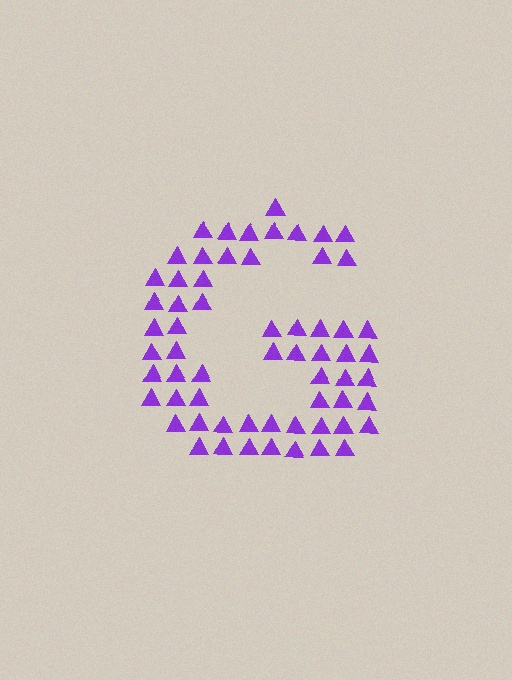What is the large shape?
The large shape is the letter G.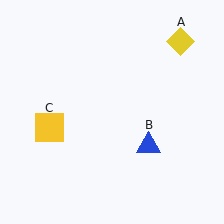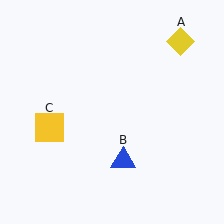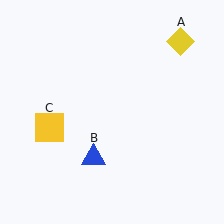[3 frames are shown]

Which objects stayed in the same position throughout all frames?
Yellow diamond (object A) and yellow square (object C) remained stationary.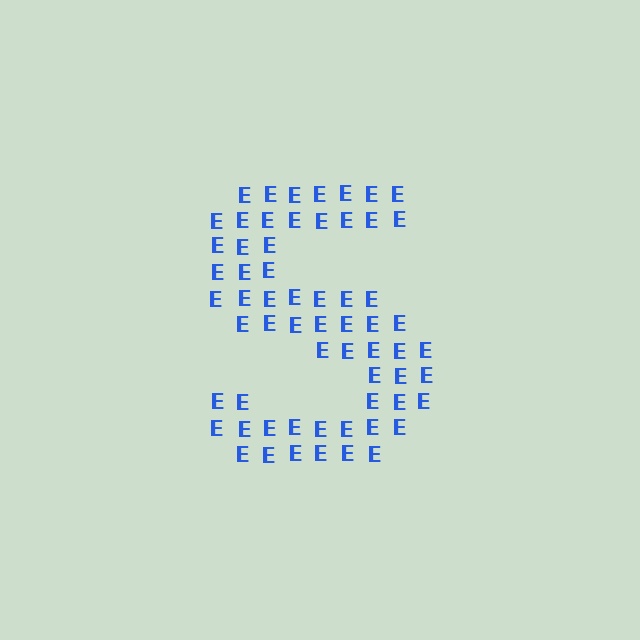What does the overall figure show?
The overall figure shows the letter S.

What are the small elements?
The small elements are letter E's.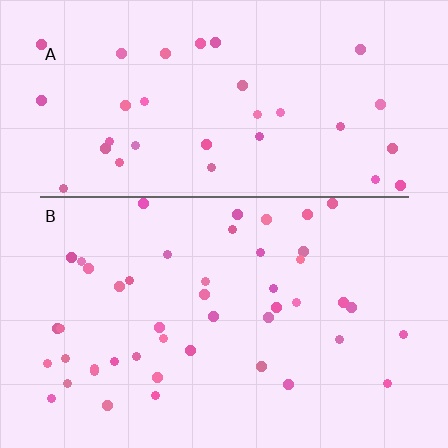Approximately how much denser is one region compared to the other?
Approximately 1.3× — region B over region A.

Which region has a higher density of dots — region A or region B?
B (the bottom).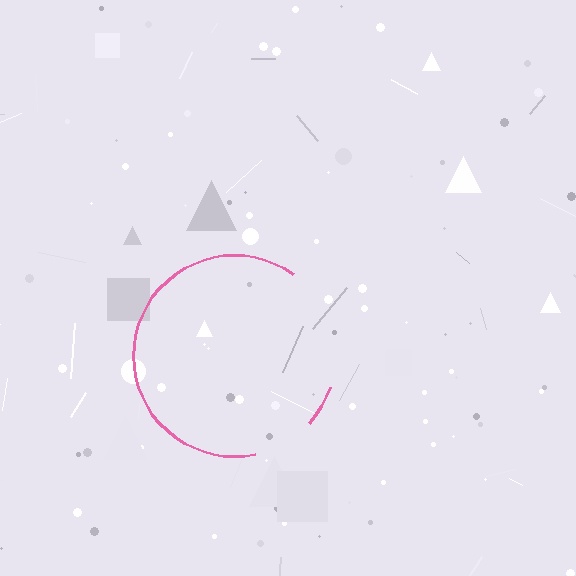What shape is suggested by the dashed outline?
The dashed outline suggests a circle.